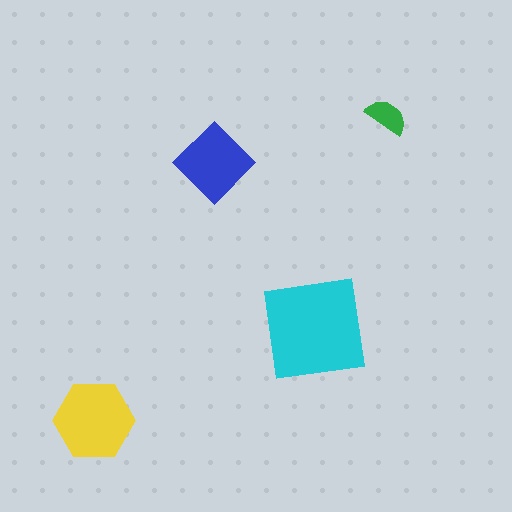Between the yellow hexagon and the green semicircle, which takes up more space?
The yellow hexagon.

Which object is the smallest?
The green semicircle.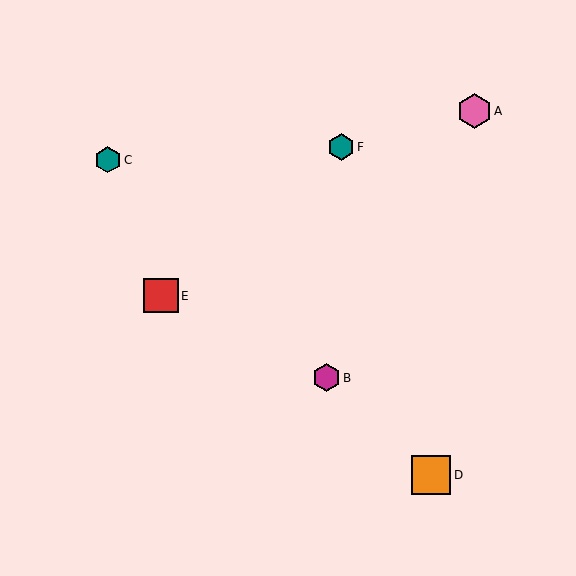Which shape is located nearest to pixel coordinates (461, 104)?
The pink hexagon (labeled A) at (474, 111) is nearest to that location.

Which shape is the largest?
The orange square (labeled D) is the largest.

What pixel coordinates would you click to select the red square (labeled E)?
Click at (161, 296) to select the red square E.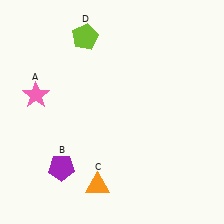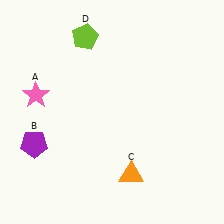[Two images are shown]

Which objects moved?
The objects that moved are: the purple pentagon (B), the orange triangle (C).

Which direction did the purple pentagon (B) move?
The purple pentagon (B) moved left.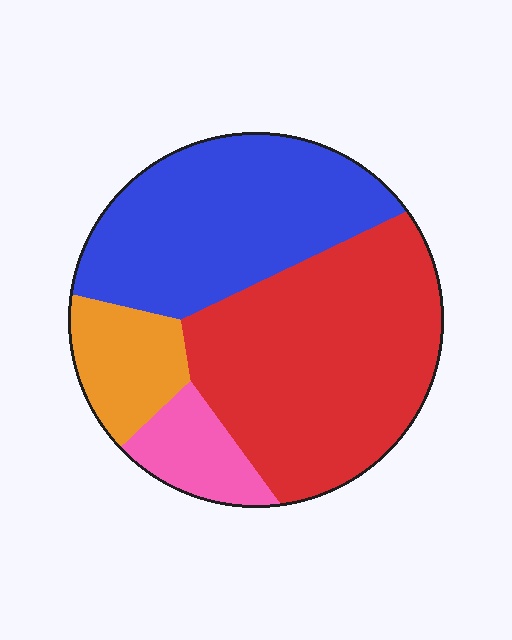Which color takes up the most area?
Red, at roughly 45%.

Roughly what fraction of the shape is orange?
Orange covers roughly 10% of the shape.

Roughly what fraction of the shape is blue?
Blue covers 35% of the shape.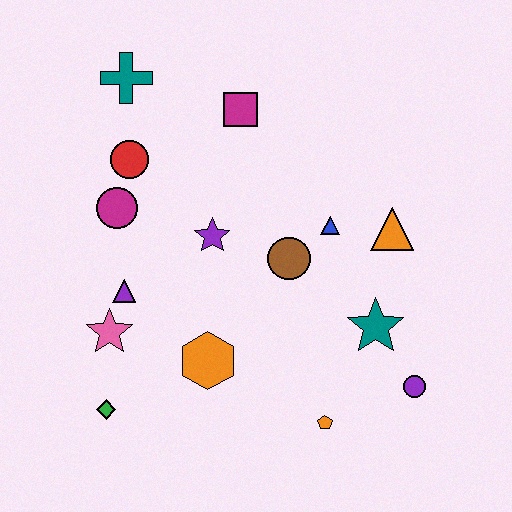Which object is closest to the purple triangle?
The pink star is closest to the purple triangle.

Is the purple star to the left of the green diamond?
No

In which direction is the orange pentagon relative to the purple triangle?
The orange pentagon is to the right of the purple triangle.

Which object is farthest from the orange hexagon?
The teal cross is farthest from the orange hexagon.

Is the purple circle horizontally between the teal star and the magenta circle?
No